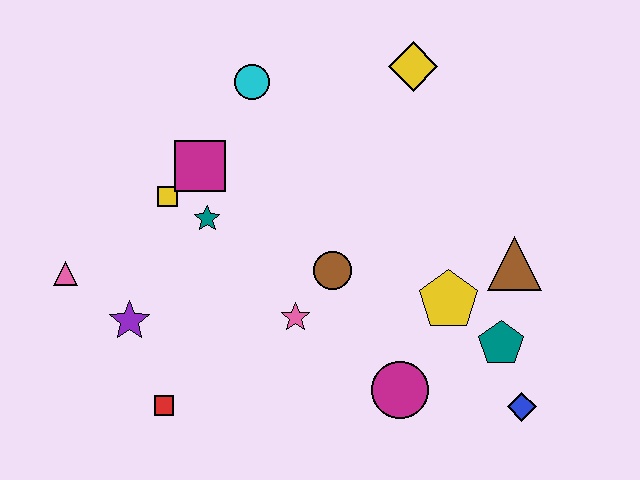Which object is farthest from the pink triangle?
The blue diamond is farthest from the pink triangle.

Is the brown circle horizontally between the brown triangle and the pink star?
Yes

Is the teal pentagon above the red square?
Yes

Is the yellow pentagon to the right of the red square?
Yes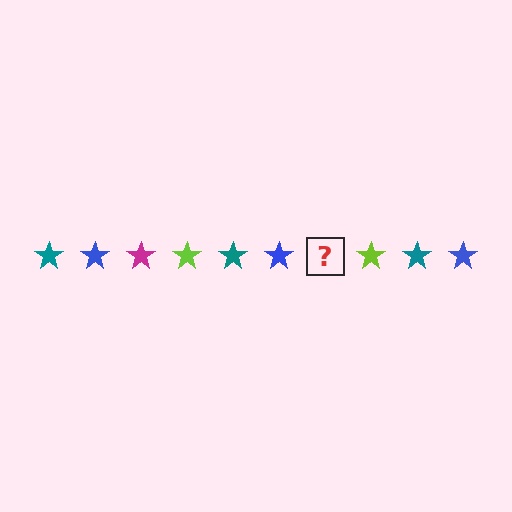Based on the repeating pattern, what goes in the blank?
The blank should be a magenta star.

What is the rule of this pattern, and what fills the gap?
The rule is that the pattern cycles through teal, blue, magenta, lime stars. The gap should be filled with a magenta star.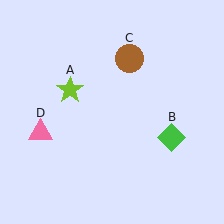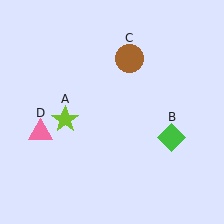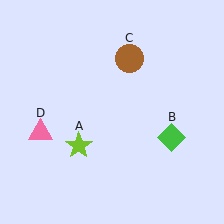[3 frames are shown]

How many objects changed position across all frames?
1 object changed position: lime star (object A).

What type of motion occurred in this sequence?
The lime star (object A) rotated counterclockwise around the center of the scene.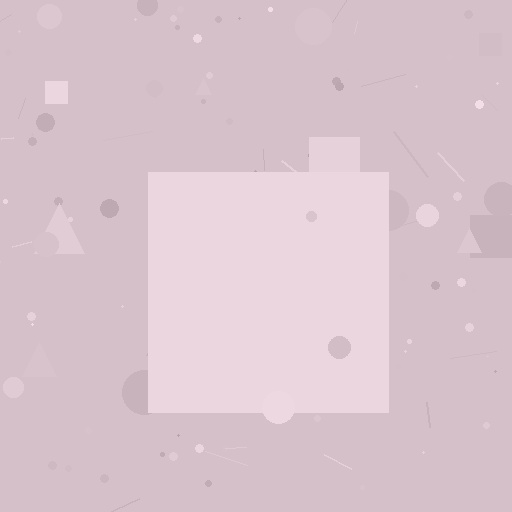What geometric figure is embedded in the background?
A square is embedded in the background.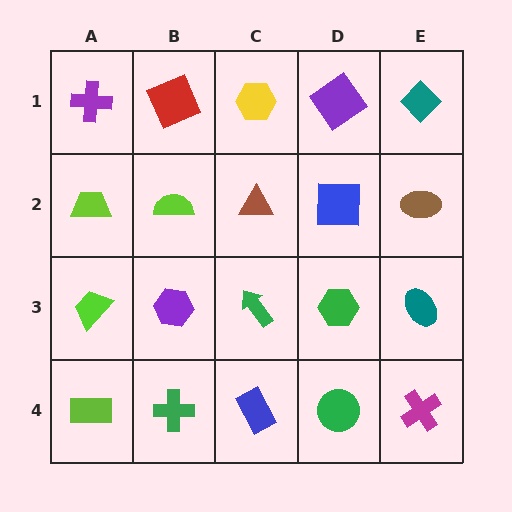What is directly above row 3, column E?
A brown ellipse.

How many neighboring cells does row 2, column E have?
3.